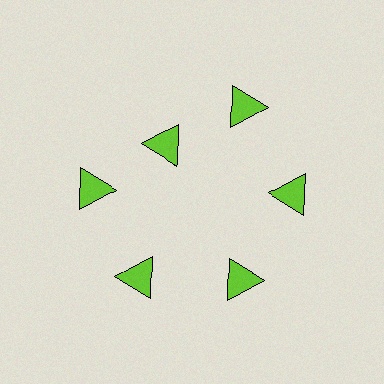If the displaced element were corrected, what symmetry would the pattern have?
It would have 6-fold rotational symmetry — the pattern would map onto itself every 60 degrees.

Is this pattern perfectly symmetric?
No. The 6 lime triangles are arranged in a ring, but one element near the 11 o'clock position is pulled inward toward the center, breaking the 6-fold rotational symmetry.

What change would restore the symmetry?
The symmetry would be restored by moving it outward, back onto the ring so that all 6 triangles sit at equal angles and equal distance from the center.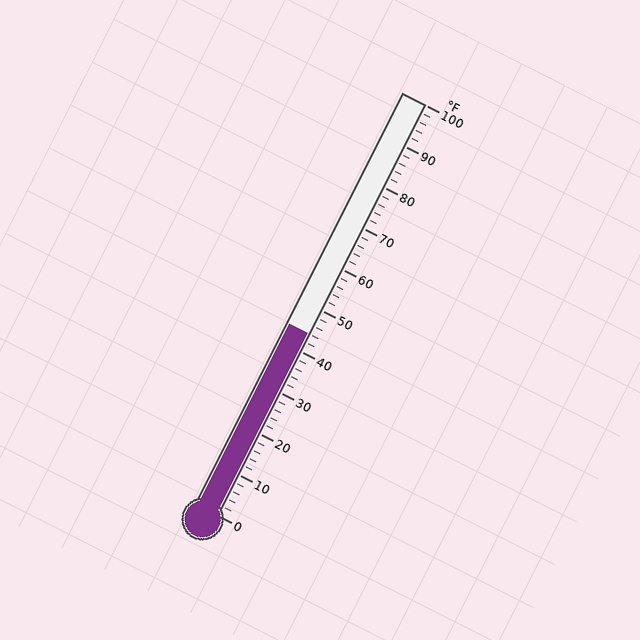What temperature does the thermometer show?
The thermometer shows approximately 44°F.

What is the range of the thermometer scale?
The thermometer scale ranges from 0°F to 100°F.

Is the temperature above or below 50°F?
The temperature is below 50°F.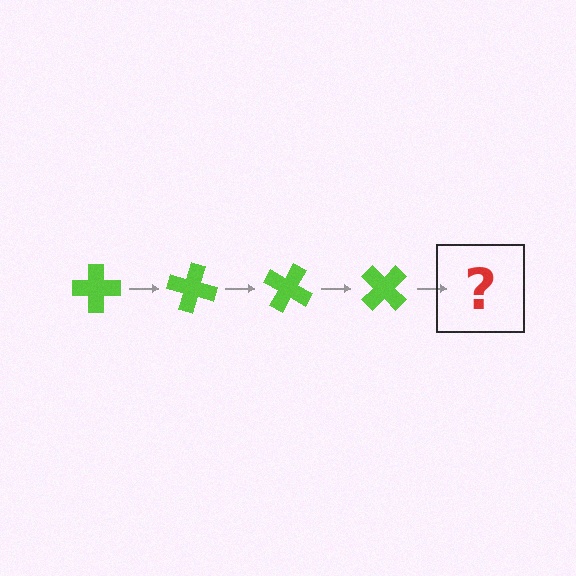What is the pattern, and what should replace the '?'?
The pattern is that the cross rotates 15 degrees each step. The '?' should be a lime cross rotated 60 degrees.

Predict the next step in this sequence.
The next step is a lime cross rotated 60 degrees.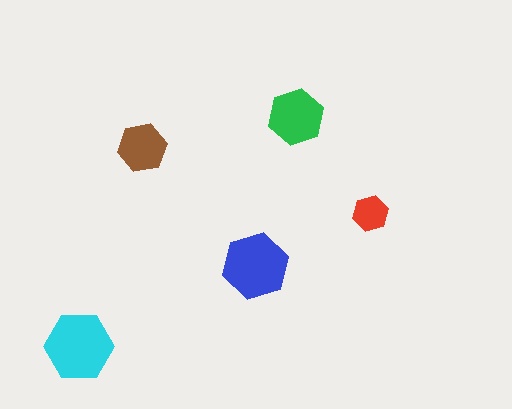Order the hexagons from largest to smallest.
the cyan one, the blue one, the green one, the brown one, the red one.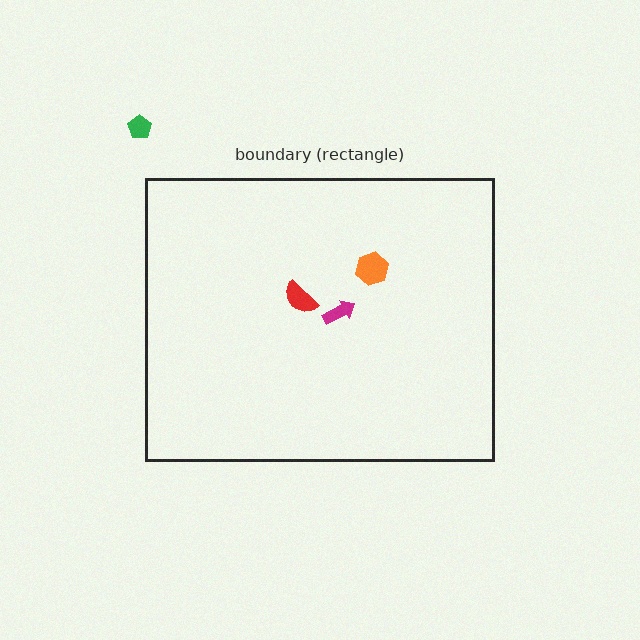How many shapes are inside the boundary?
3 inside, 1 outside.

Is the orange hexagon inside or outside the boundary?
Inside.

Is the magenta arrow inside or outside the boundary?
Inside.